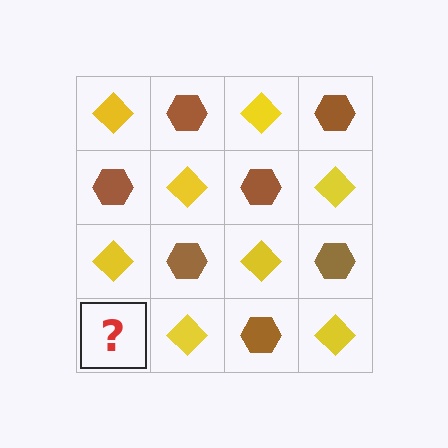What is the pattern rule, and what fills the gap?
The rule is that it alternates yellow diamond and brown hexagon in a checkerboard pattern. The gap should be filled with a brown hexagon.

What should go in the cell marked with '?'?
The missing cell should contain a brown hexagon.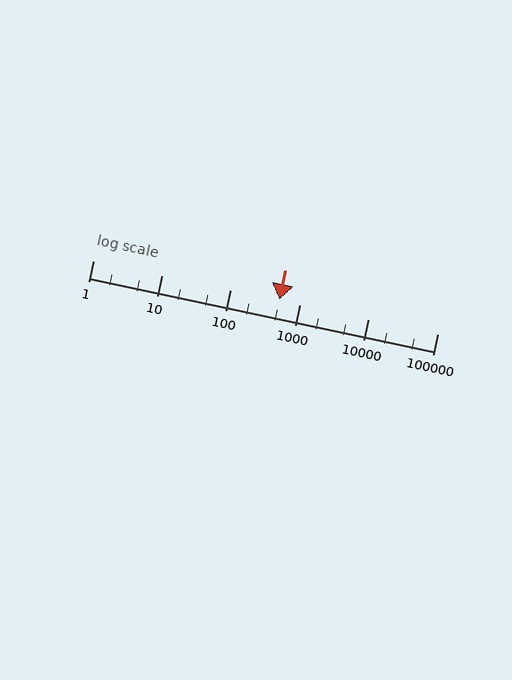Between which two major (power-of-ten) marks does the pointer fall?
The pointer is between 100 and 1000.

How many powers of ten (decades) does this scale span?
The scale spans 5 decades, from 1 to 100000.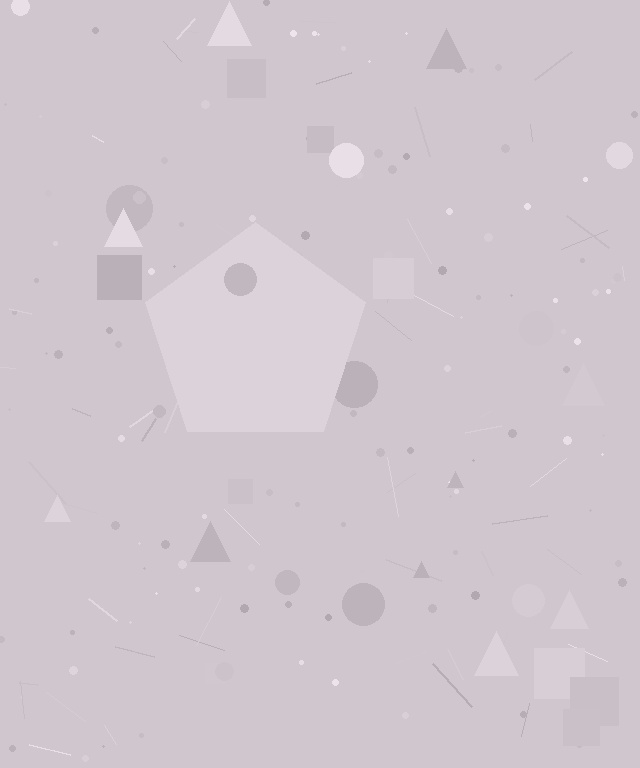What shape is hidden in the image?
A pentagon is hidden in the image.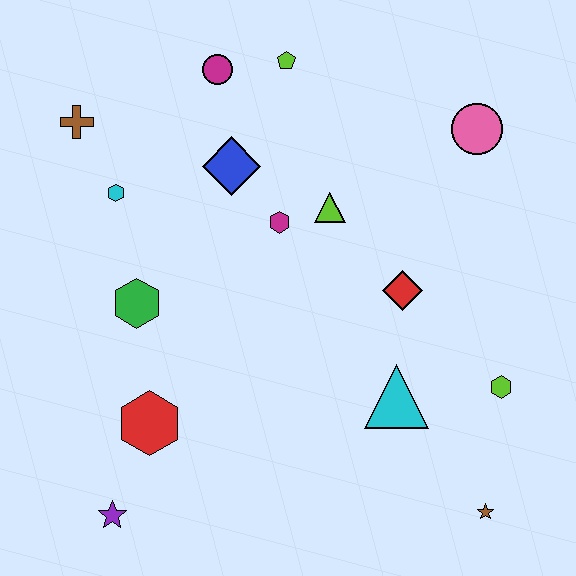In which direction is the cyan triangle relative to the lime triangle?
The cyan triangle is below the lime triangle.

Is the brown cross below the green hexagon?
No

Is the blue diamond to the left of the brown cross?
No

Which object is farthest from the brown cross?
The brown star is farthest from the brown cross.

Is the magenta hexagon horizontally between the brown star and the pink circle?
No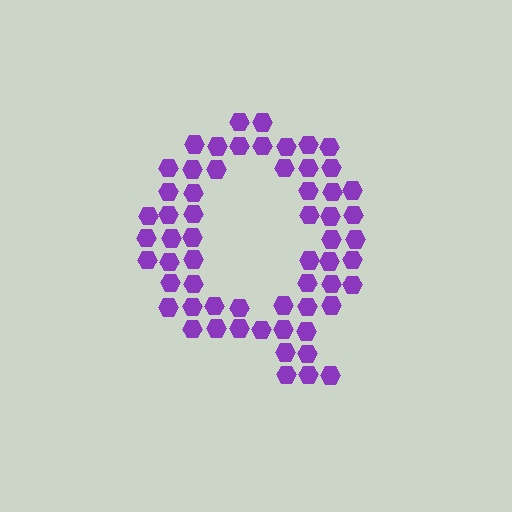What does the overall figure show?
The overall figure shows the letter Q.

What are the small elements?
The small elements are hexagons.